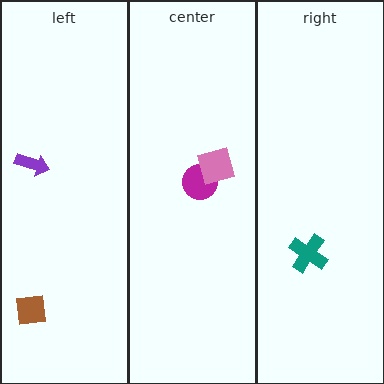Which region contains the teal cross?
The right region.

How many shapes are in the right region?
1.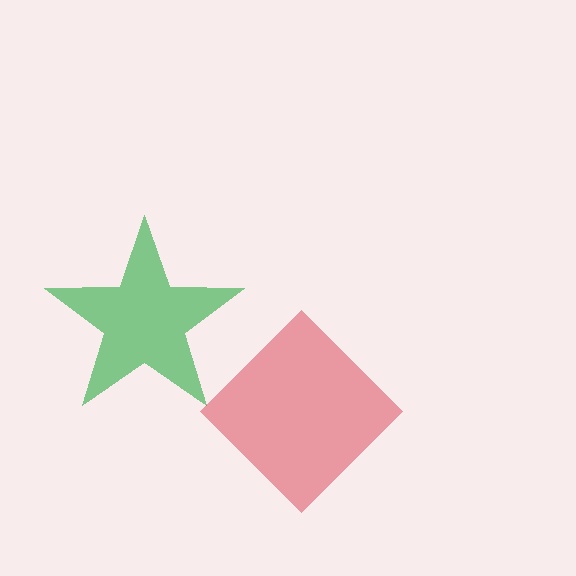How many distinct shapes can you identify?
There are 2 distinct shapes: a green star, a red diamond.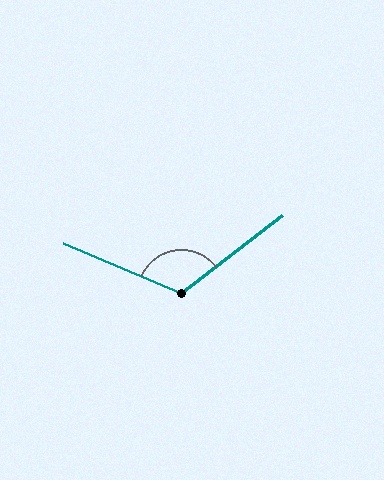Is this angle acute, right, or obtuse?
It is obtuse.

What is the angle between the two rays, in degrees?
Approximately 119 degrees.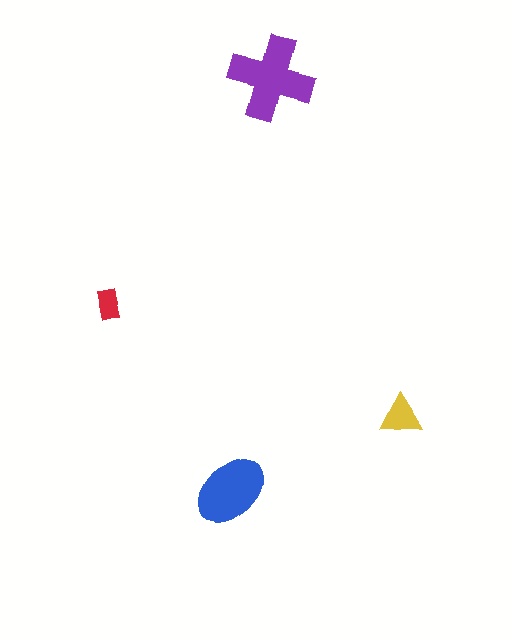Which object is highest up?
The purple cross is topmost.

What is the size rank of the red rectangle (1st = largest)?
4th.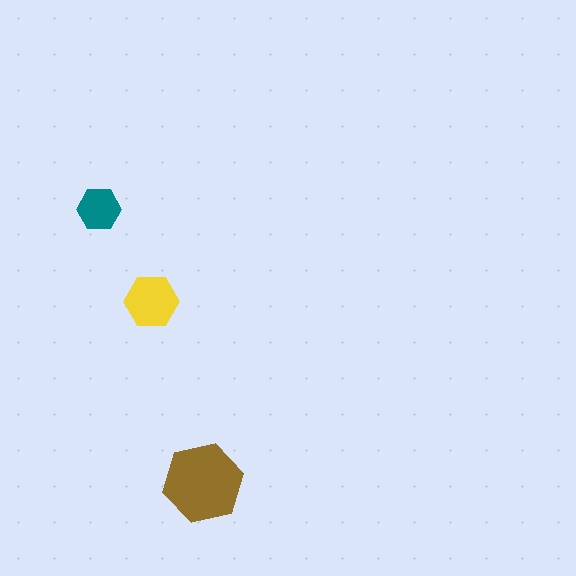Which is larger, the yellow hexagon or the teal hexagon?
The yellow one.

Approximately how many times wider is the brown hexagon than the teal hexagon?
About 2 times wider.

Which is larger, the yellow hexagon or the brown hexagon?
The brown one.